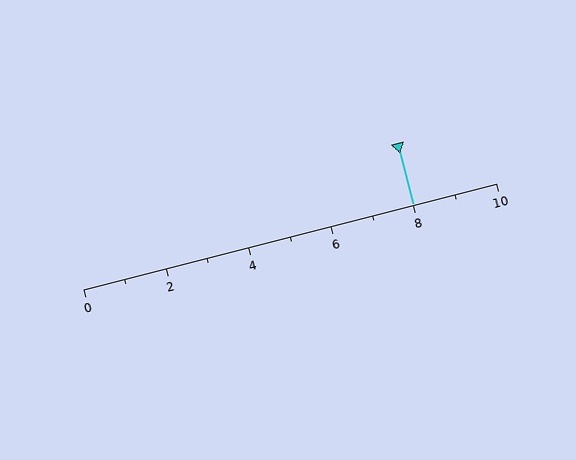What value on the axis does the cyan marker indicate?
The marker indicates approximately 8.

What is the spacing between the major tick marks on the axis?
The major ticks are spaced 2 apart.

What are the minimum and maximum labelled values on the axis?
The axis runs from 0 to 10.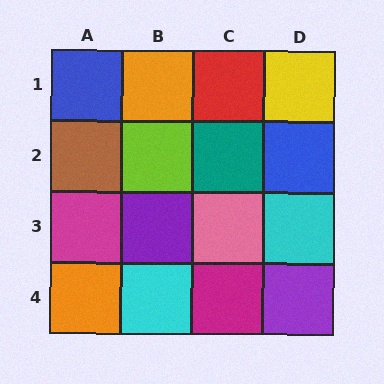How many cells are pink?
1 cell is pink.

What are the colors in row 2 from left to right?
Brown, lime, teal, blue.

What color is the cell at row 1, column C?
Red.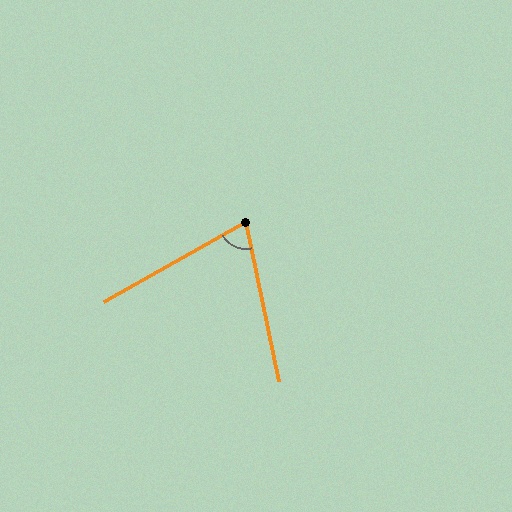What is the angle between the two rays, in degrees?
Approximately 72 degrees.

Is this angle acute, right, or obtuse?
It is acute.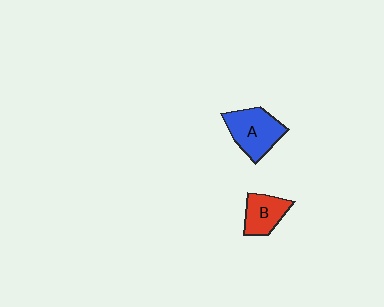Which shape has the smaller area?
Shape B (red).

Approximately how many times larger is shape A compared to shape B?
Approximately 1.4 times.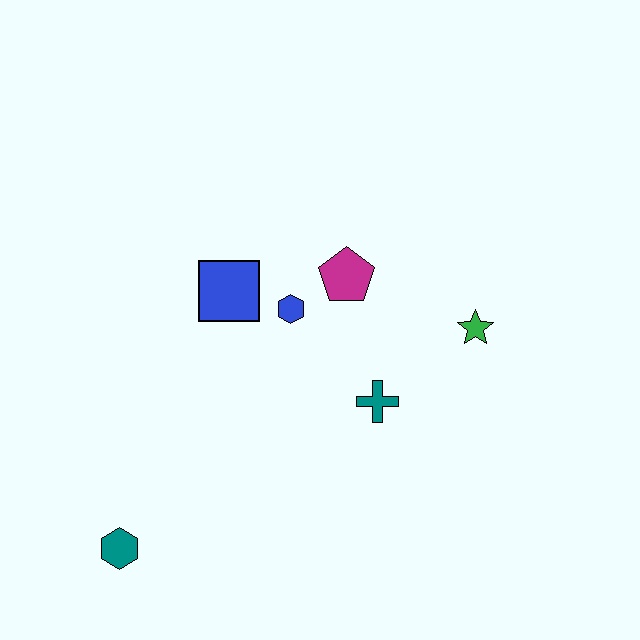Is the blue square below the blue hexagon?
No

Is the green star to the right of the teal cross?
Yes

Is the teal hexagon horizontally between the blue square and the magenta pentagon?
No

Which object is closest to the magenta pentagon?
The blue hexagon is closest to the magenta pentagon.